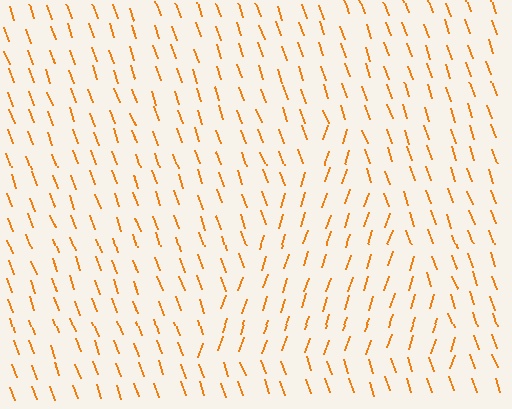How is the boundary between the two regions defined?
The boundary is defined purely by a change in line orientation (approximately 38 degrees difference). All lines are the same color and thickness.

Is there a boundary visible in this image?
Yes, there is a texture boundary formed by a change in line orientation.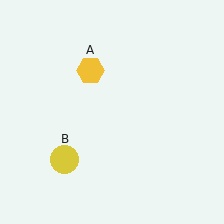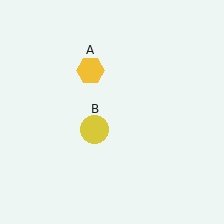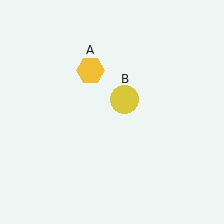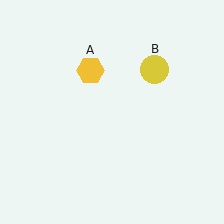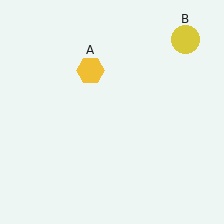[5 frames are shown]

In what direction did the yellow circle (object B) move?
The yellow circle (object B) moved up and to the right.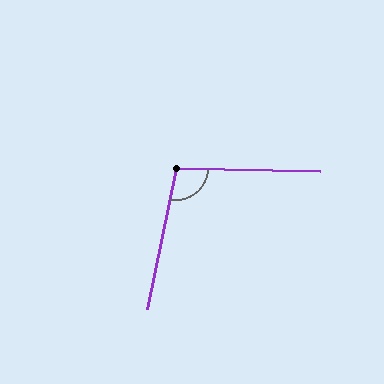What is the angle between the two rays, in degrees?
Approximately 100 degrees.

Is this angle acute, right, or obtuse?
It is obtuse.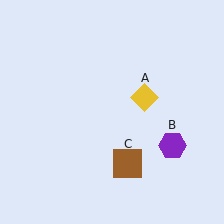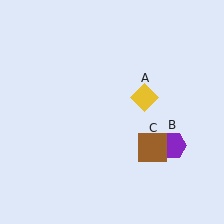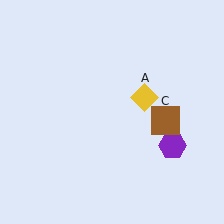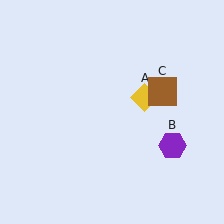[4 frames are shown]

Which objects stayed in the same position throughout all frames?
Yellow diamond (object A) and purple hexagon (object B) remained stationary.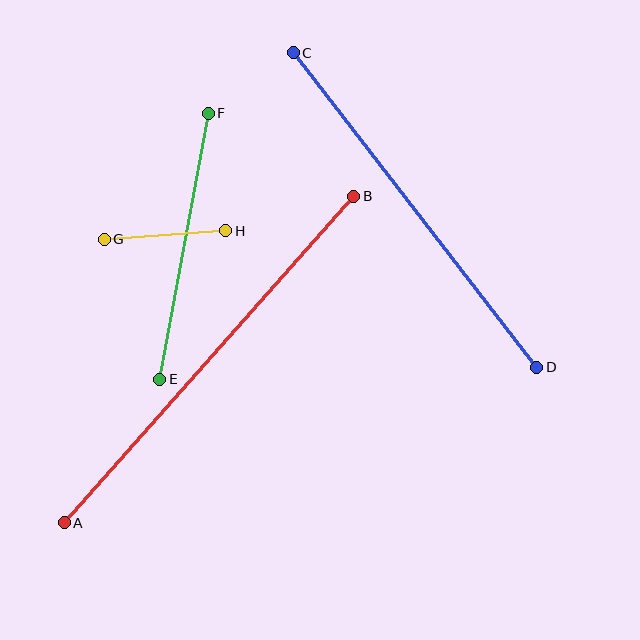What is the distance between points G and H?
The distance is approximately 122 pixels.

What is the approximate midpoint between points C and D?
The midpoint is at approximately (415, 210) pixels.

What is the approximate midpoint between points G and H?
The midpoint is at approximately (165, 235) pixels.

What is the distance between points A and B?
The distance is approximately 436 pixels.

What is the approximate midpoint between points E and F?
The midpoint is at approximately (184, 246) pixels.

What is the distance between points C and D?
The distance is approximately 398 pixels.